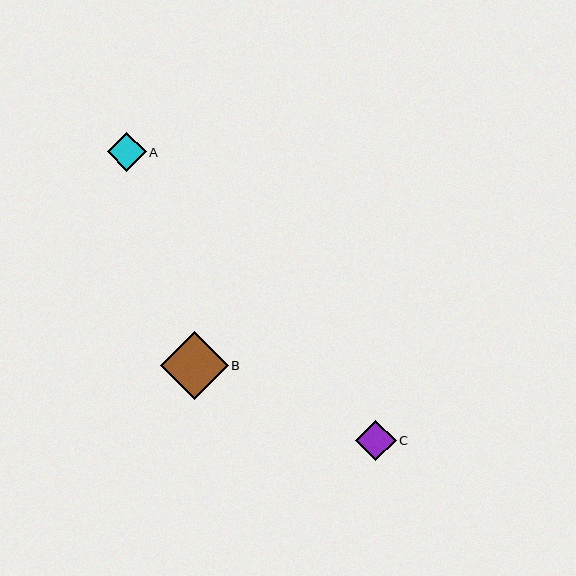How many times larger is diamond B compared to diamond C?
Diamond B is approximately 1.7 times the size of diamond C.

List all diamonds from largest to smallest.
From largest to smallest: B, C, A.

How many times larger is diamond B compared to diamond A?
Diamond B is approximately 1.8 times the size of diamond A.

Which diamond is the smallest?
Diamond A is the smallest with a size of approximately 38 pixels.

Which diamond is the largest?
Diamond B is the largest with a size of approximately 68 pixels.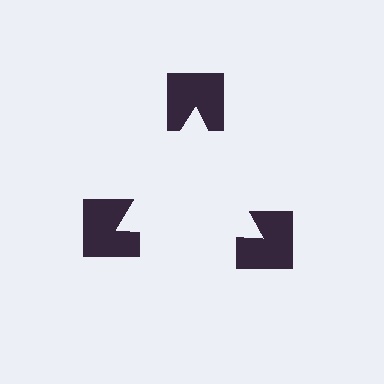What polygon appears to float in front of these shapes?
An illusory triangle — its edges are inferred from the aligned wedge cuts in the notched squares, not physically drawn.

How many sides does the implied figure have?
3 sides.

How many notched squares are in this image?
There are 3 — one at each vertex of the illusory triangle.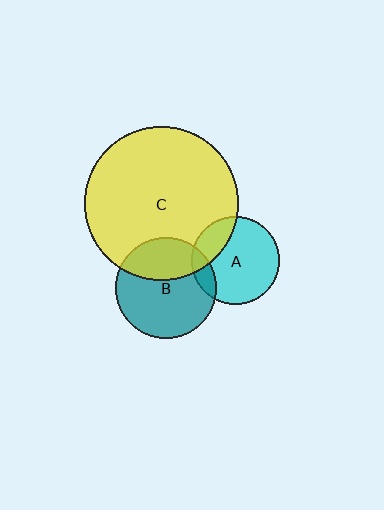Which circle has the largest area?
Circle C (yellow).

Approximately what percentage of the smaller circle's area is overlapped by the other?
Approximately 35%.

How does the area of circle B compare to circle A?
Approximately 1.3 times.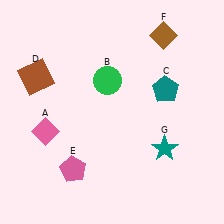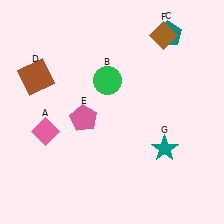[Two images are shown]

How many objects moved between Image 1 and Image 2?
2 objects moved between the two images.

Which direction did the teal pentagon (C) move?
The teal pentagon (C) moved up.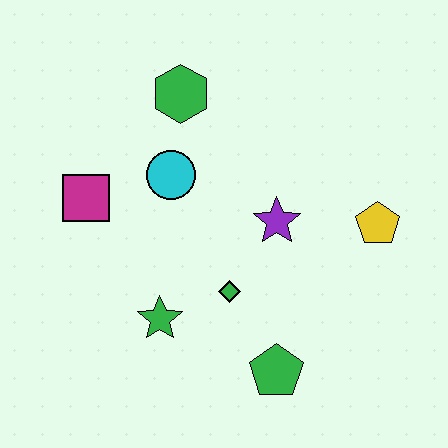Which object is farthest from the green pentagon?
The green hexagon is farthest from the green pentagon.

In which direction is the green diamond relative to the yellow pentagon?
The green diamond is to the left of the yellow pentagon.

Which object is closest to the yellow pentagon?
The purple star is closest to the yellow pentagon.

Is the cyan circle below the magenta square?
No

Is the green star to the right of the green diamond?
No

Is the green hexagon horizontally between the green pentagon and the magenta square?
Yes